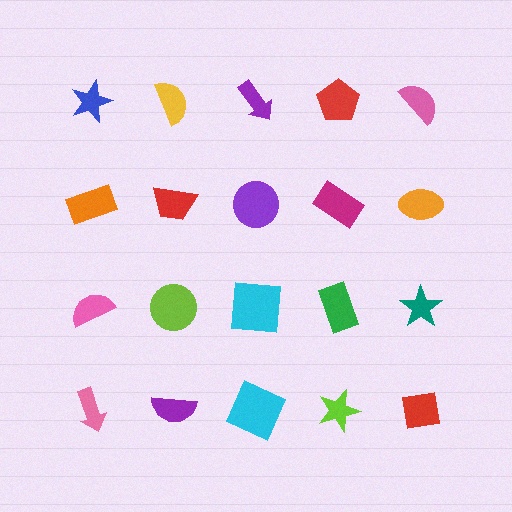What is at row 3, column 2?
A lime circle.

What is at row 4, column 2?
A purple semicircle.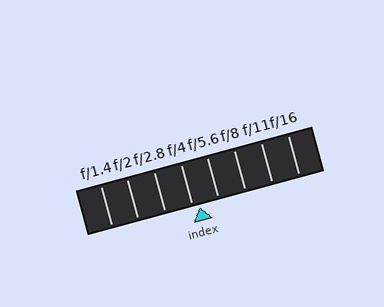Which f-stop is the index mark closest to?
The index mark is closest to f/4.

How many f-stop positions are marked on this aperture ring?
There are 8 f-stop positions marked.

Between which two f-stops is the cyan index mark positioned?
The index mark is between f/4 and f/5.6.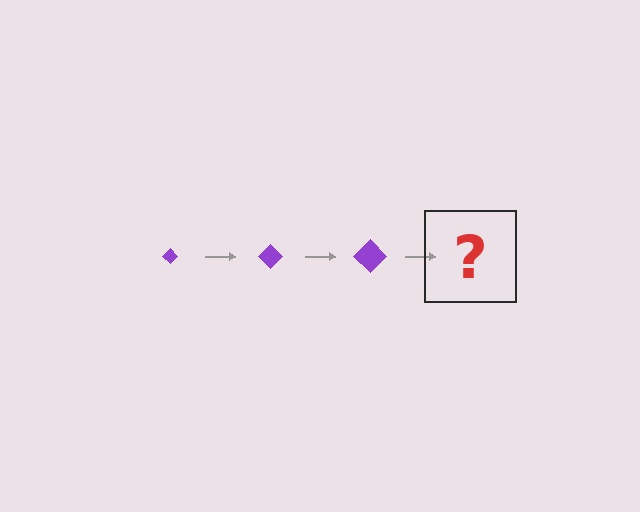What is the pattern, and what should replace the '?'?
The pattern is that the diamond gets progressively larger each step. The '?' should be a purple diamond, larger than the previous one.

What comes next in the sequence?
The next element should be a purple diamond, larger than the previous one.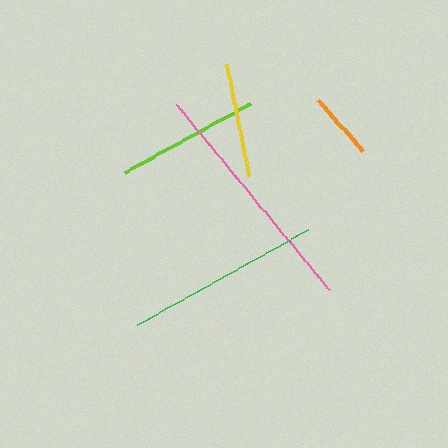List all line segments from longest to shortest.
From longest to shortest: pink, green, lime, yellow, orange.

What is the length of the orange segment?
The orange segment is approximately 68 pixels long.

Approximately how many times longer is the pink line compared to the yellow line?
The pink line is approximately 2.1 times the length of the yellow line.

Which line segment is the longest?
The pink line is the longest at approximately 240 pixels.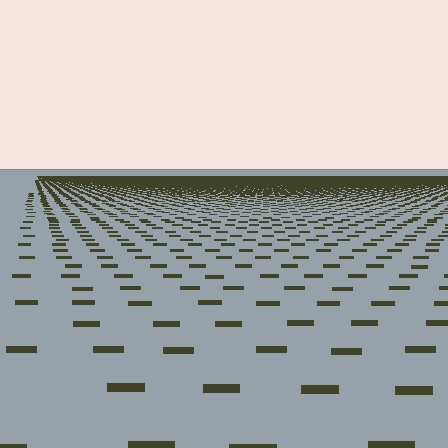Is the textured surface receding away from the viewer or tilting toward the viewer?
The surface is receding away from the viewer. Texture elements get smaller and denser toward the top.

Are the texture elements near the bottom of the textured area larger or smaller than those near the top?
Larger. Near the bottom, elements are closer to the viewer and appear at a bigger on-screen size.